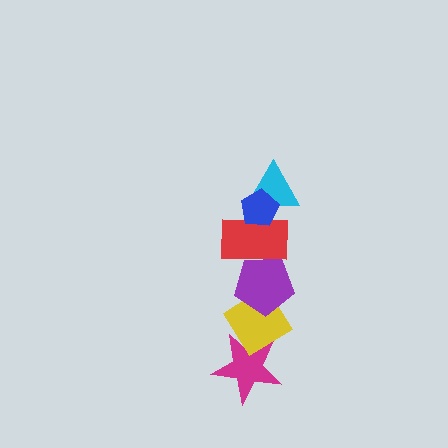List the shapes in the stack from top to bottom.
From top to bottom: the blue pentagon, the cyan triangle, the red rectangle, the purple pentagon, the yellow diamond, the magenta star.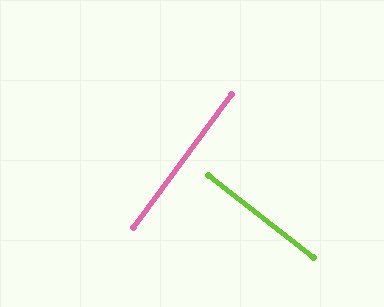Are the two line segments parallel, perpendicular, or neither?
Perpendicular — they meet at approximately 89°.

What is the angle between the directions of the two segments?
Approximately 89 degrees.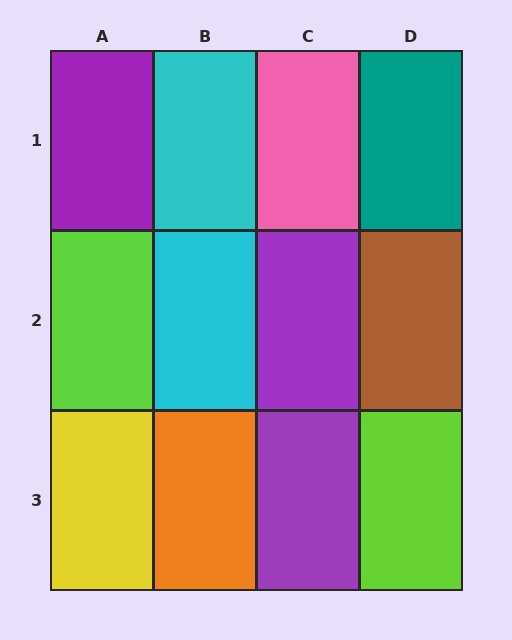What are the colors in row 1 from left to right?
Purple, cyan, pink, teal.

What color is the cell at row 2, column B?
Cyan.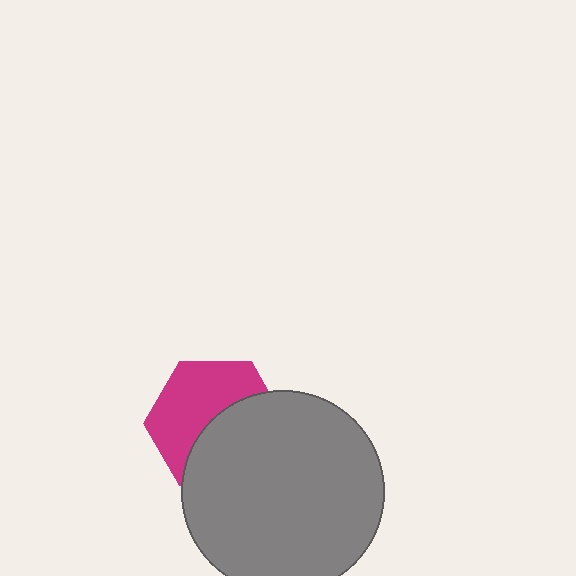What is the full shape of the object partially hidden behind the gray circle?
The partially hidden object is a magenta hexagon.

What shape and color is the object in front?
The object in front is a gray circle.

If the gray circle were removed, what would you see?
You would see the complete magenta hexagon.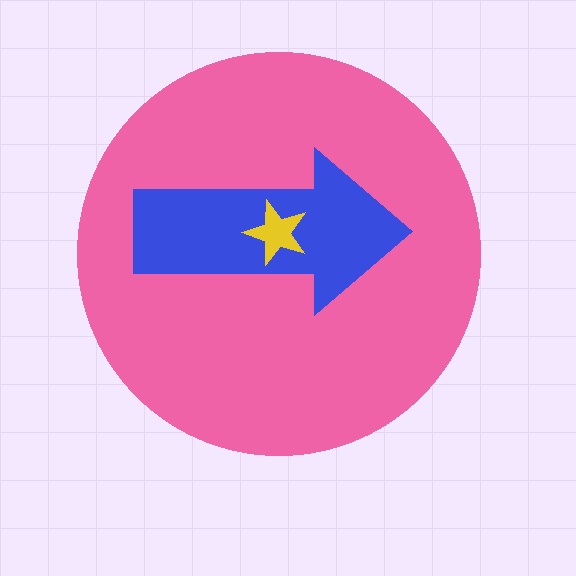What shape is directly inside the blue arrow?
The yellow star.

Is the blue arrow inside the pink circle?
Yes.